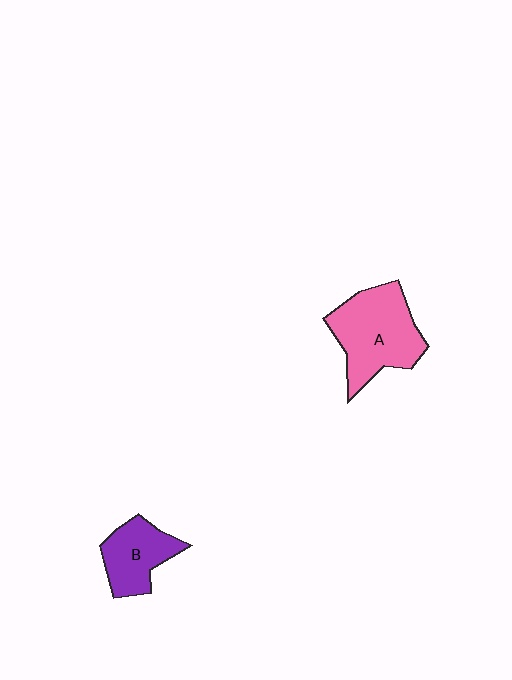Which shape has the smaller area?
Shape B (purple).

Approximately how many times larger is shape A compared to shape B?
Approximately 1.6 times.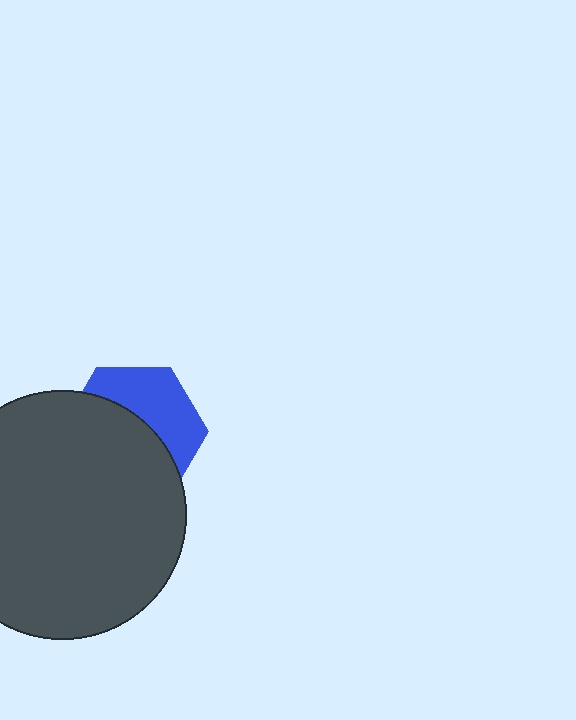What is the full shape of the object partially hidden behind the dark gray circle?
The partially hidden object is a blue hexagon.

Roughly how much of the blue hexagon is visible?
A small part of it is visible (roughly 42%).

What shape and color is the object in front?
The object in front is a dark gray circle.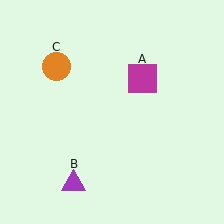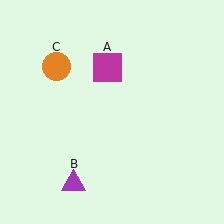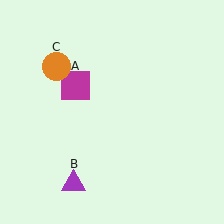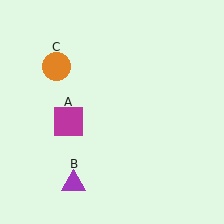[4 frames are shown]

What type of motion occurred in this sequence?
The magenta square (object A) rotated counterclockwise around the center of the scene.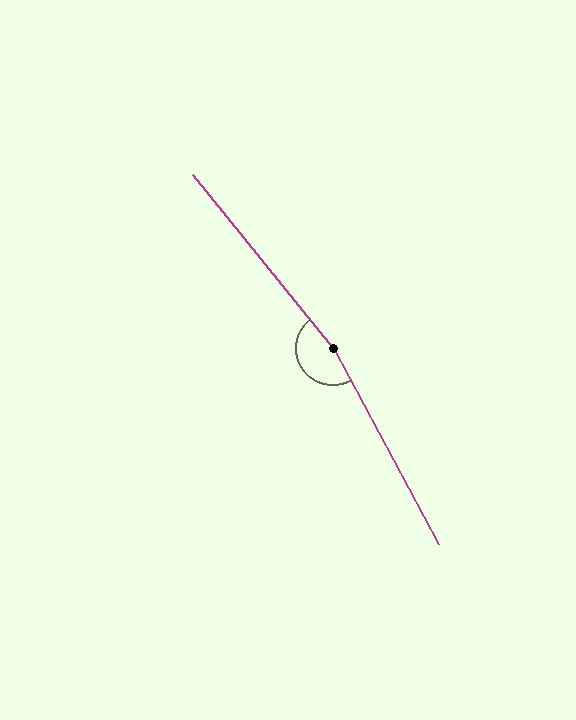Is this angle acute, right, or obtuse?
It is obtuse.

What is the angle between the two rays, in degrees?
Approximately 170 degrees.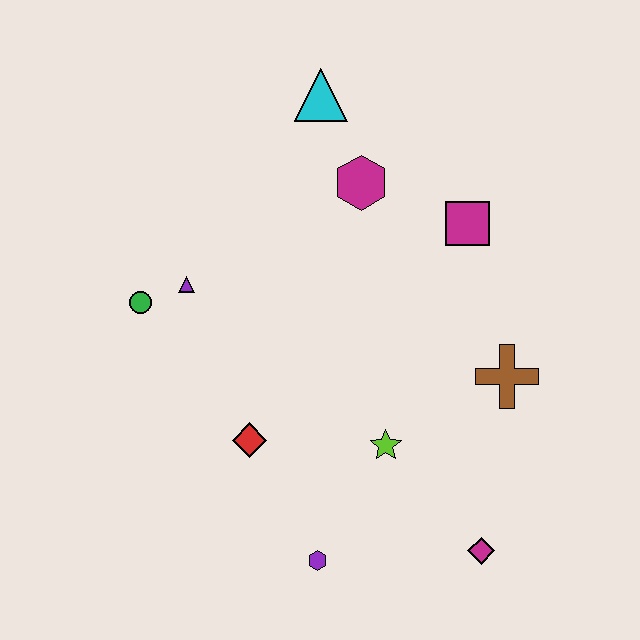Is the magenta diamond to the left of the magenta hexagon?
No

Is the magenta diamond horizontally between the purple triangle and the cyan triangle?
No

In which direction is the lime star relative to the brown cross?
The lime star is to the left of the brown cross.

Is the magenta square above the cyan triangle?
No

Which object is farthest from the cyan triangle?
The magenta diamond is farthest from the cyan triangle.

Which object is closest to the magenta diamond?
The lime star is closest to the magenta diamond.